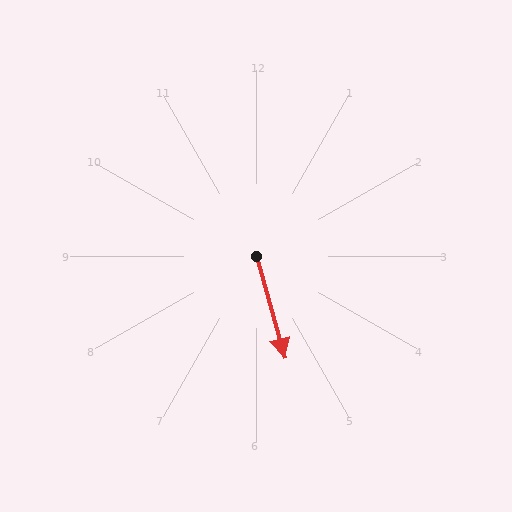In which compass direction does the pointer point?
South.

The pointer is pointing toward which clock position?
Roughly 5 o'clock.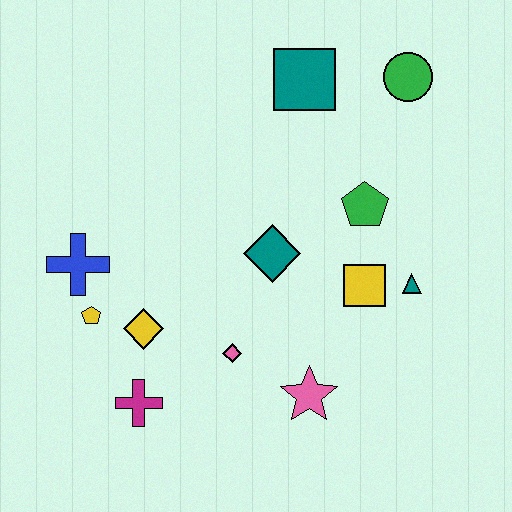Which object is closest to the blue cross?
The yellow pentagon is closest to the blue cross.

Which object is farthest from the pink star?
The green circle is farthest from the pink star.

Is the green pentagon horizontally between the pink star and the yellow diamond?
No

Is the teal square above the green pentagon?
Yes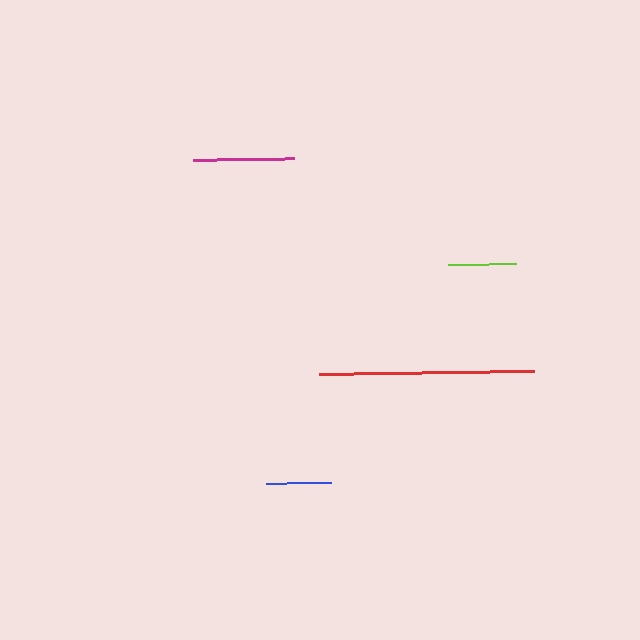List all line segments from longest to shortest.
From longest to shortest: red, magenta, lime, blue.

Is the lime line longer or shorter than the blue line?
The lime line is longer than the blue line.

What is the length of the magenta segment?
The magenta segment is approximately 101 pixels long.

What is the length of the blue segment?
The blue segment is approximately 64 pixels long.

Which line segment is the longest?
The red line is the longest at approximately 215 pixels.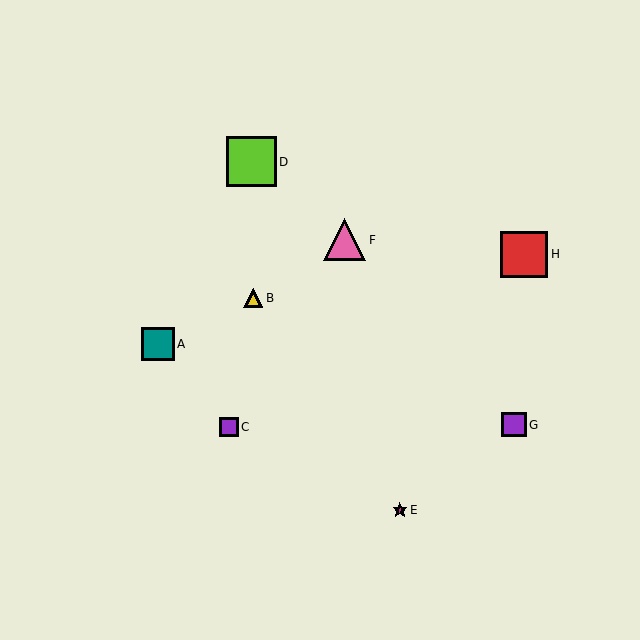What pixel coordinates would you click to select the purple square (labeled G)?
Click at (514, 425) to select the purple square G.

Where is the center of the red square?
The center of the red square is at (524, 254).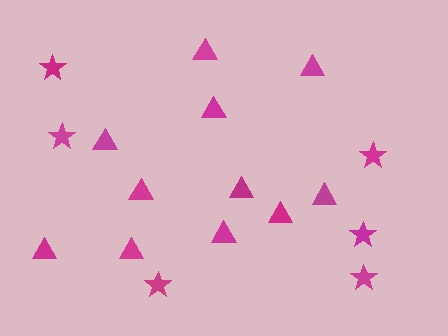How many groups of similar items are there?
There are 2 groups: one group of triangles (11) and one group of stars (6).